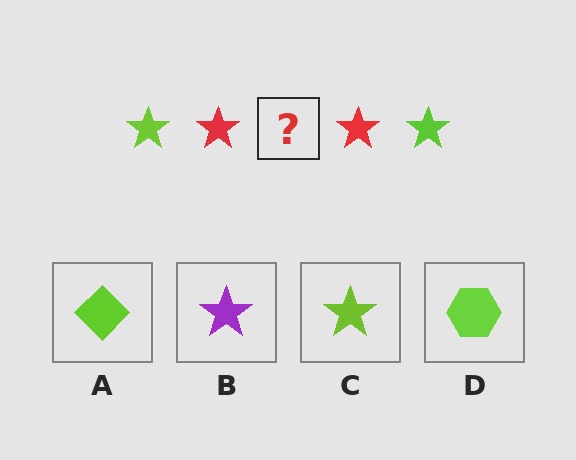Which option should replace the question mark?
Option C.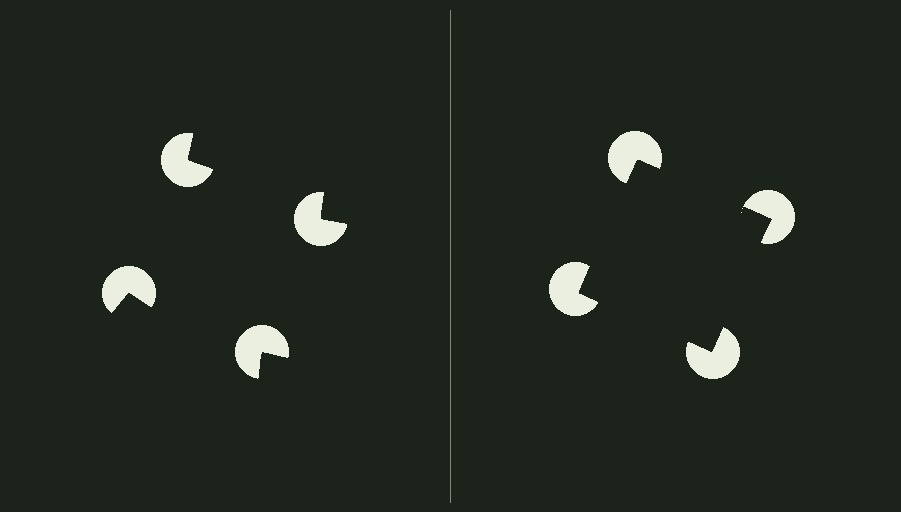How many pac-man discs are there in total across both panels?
8 — 4 on each side.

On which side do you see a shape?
An illusory square appears on the right side. On the left side the wedge cuts are rotated, so no coherent shape forms.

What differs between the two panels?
The pac-man discs are positioned identically on both sides; only the wedge orientations differ. On the right they align to a square; on the left they are misaligned.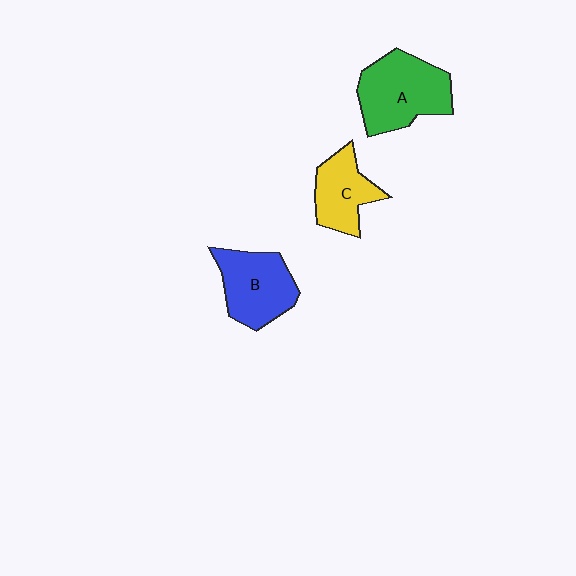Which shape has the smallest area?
Shape C (yellow).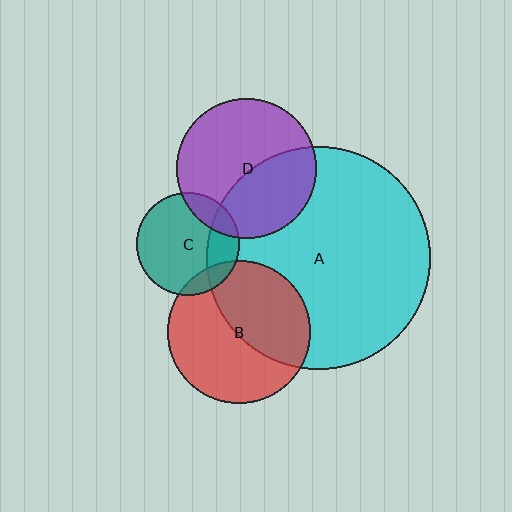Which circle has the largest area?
Circle A (cyan).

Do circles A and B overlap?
Yes.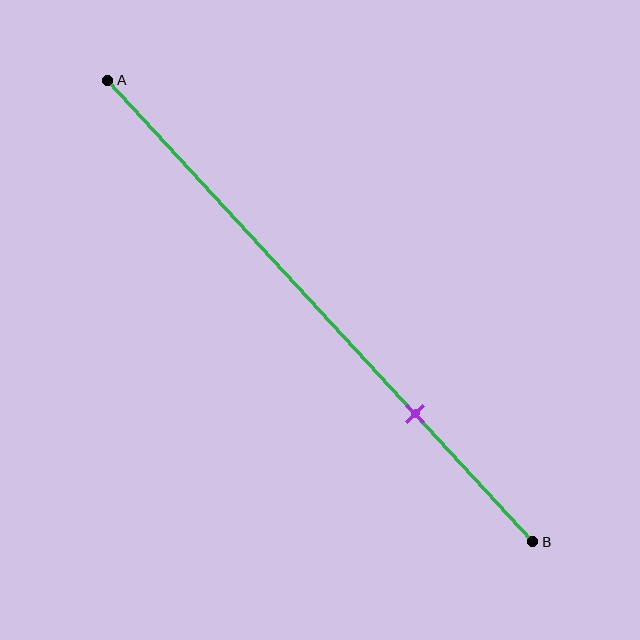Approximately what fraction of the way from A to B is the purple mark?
The purple mark is approximately 70% of the way from A to B.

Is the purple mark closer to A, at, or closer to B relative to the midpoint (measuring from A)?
The purple mark is closer to point B than the midpoint of segment AB.